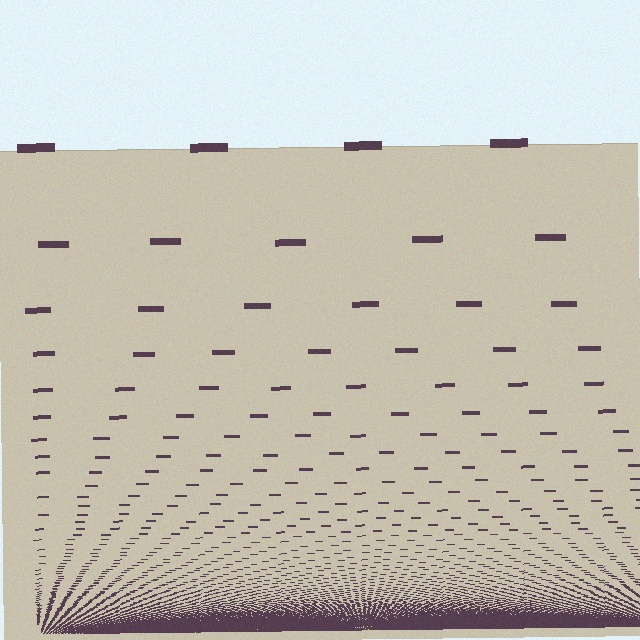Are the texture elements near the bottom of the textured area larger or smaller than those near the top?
Smaller. The gradient is inverted — elements near the bottom are smaller and denser.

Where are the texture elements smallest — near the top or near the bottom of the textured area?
Near the bottom.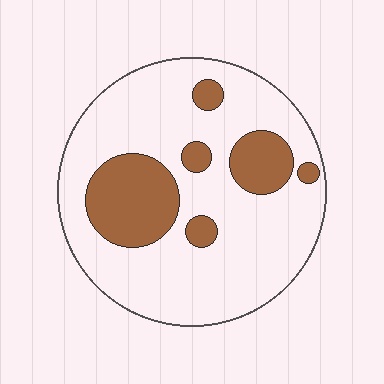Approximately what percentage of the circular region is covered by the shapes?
Approximately 25%.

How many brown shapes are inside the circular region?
6.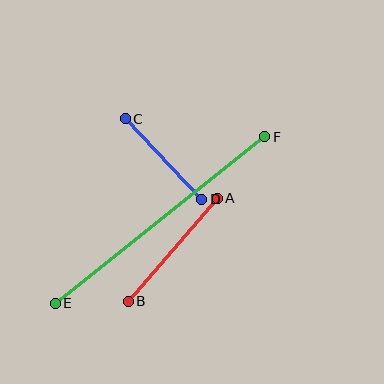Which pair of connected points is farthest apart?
Points E and F are farthest apart.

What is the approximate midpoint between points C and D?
The midpoint is at approximately (164, 159) pixels.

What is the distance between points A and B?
The distance is approximately 136 pixels.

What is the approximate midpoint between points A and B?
The midpoint is at approximately (173, 250) pixels.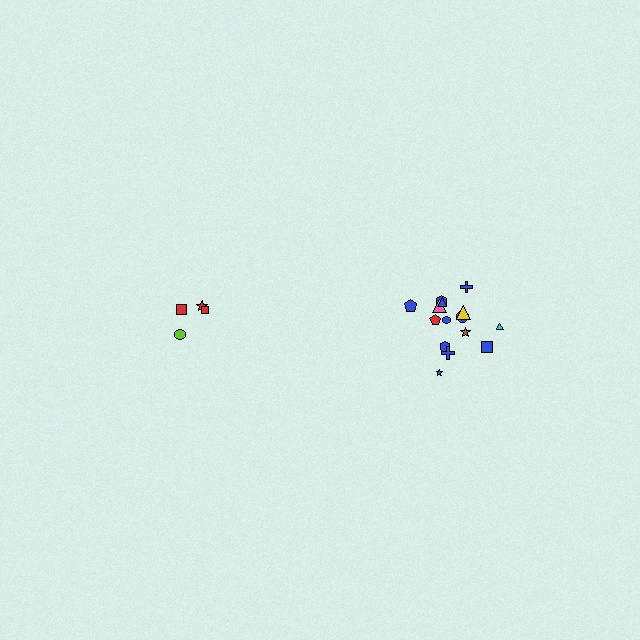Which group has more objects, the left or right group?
The right group.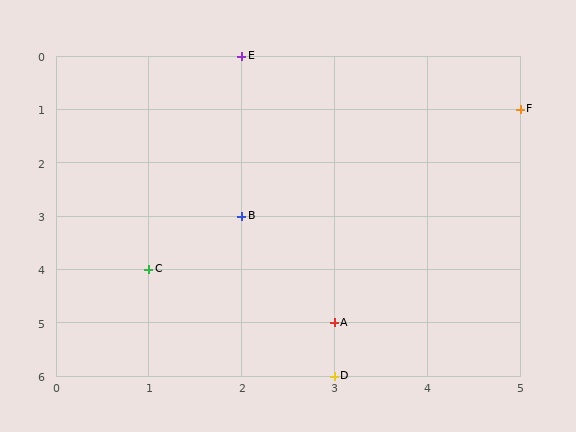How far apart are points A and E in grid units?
Points A and E are 1 column and 5 rows apart (about 5.1 grid units diagonally).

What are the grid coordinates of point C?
Point C is at grid coordinates (1, 4).